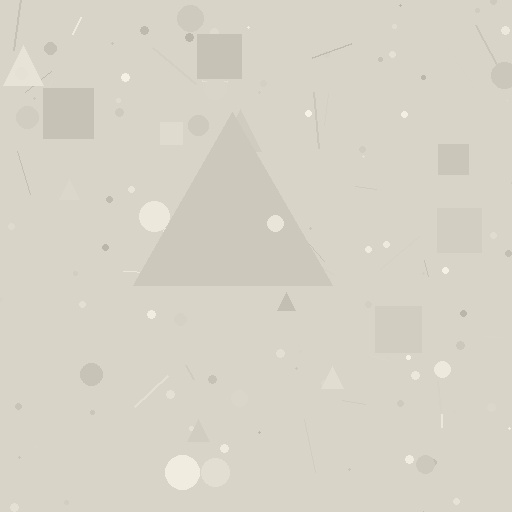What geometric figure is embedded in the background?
A triangle is embedded in the background.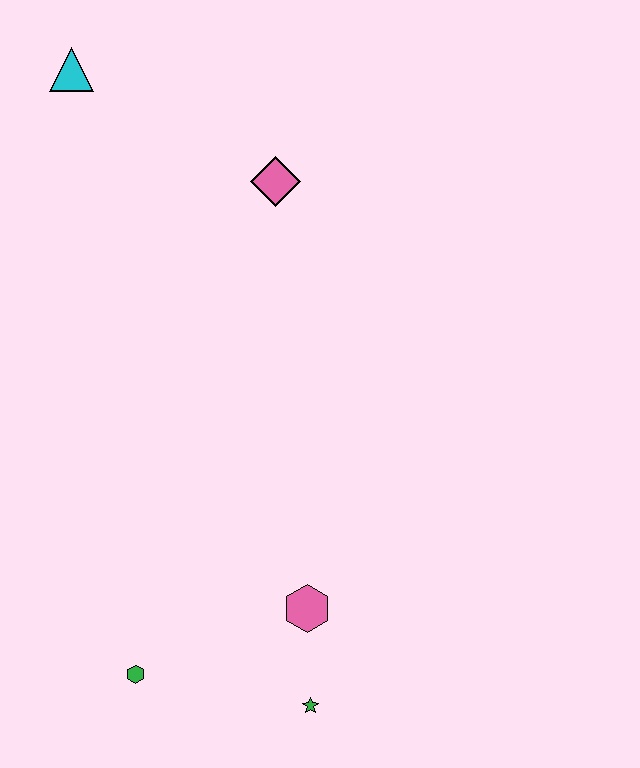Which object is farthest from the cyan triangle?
The green star is farthest from the cyan triangle.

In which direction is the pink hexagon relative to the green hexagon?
The pink hexagon is to the right of the green hexagon.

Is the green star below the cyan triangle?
Yes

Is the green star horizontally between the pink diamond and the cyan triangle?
No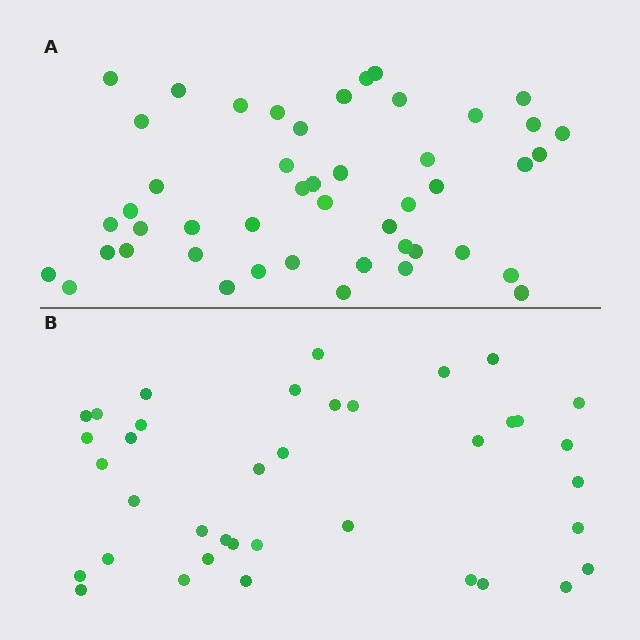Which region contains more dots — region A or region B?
Region A (the top region) has more dots.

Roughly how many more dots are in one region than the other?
Region A has roughly 8 or so more dots than region B.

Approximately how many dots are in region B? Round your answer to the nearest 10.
About 40 dots. (The exact count is 38, which rounds to 40.)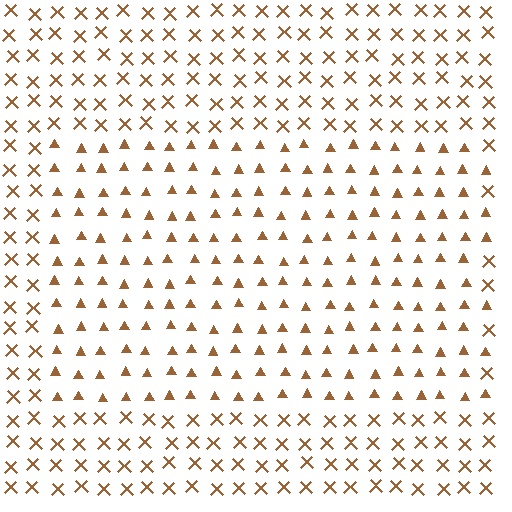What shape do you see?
I see a rectangle.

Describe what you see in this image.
The image is filled with small brown elements arranged in a uniform grid. A rectangle-shaped region contains triangles, while the surrounding area contains X marks. The boundary is defined purely by the change in element shape.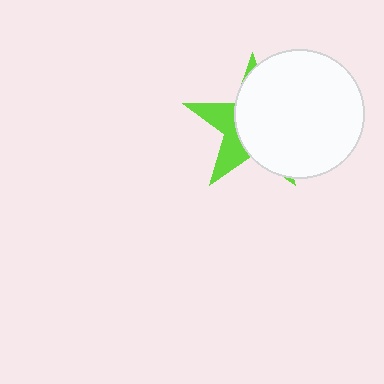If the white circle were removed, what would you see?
You would see the complete lime star.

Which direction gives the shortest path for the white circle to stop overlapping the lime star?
Moving right gives the shortest separation.